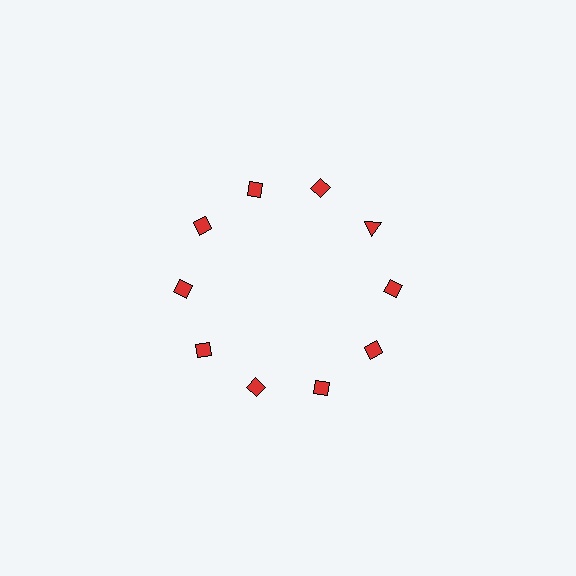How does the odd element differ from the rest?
It has a different shape: triangle instead of diamond.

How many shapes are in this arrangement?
There are 10 shapes arranged in a ring pattern.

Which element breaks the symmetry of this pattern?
The red triangle at roughly the 2 o'clock position breaks the symmetry. All other shapes are red diamonds.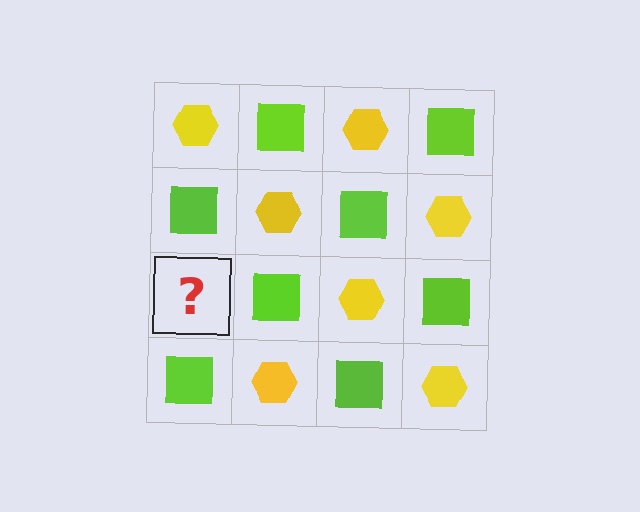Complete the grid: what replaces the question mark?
The question mark should be replaced with a yellow hexagon.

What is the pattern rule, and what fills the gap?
The rule is that it alternates yellow hexagon and lime square in a checkerboard pattern. The gap should be filled with a yellow hexagon.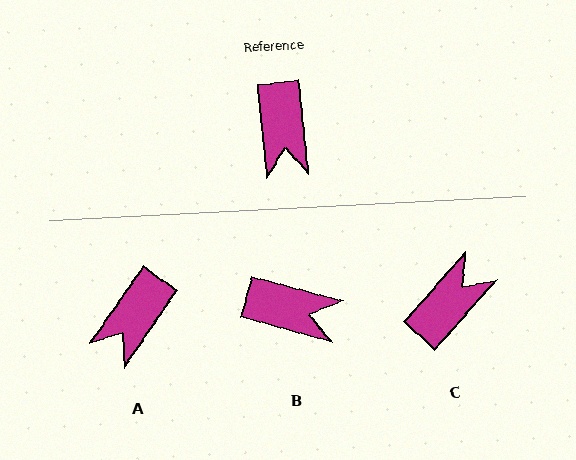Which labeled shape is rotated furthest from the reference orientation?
C, about 132 degrees away.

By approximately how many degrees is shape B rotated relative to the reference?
Approximately 69 degrees counter-clockwise.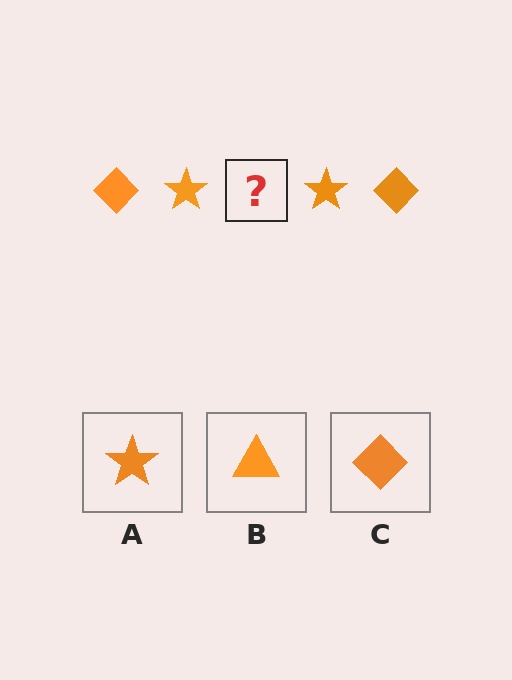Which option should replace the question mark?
Option C.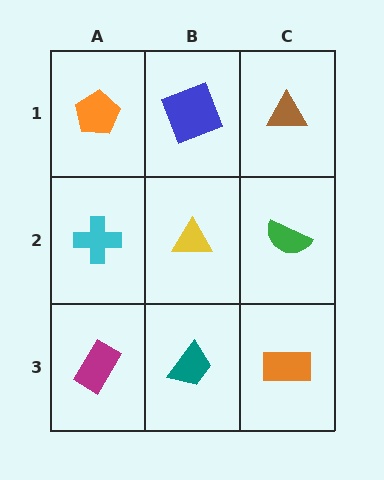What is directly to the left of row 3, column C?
A teal trapezoid.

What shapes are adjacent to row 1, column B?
A yellow triangle (row 2, column B), an orange pentagon (row 1, column A), a brown triangle (row 1, column C).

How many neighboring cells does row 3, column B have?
3.